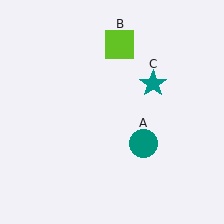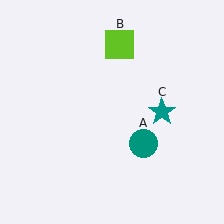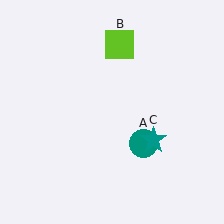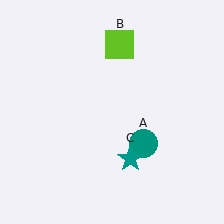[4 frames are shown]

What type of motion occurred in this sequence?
The teal star (object C) rotated clockwise around the center of the scene.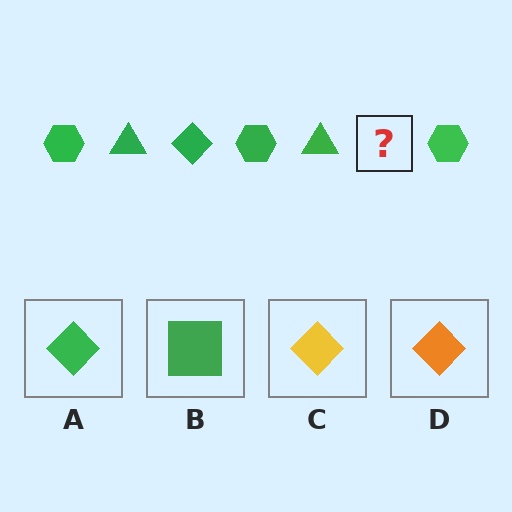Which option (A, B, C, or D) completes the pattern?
A.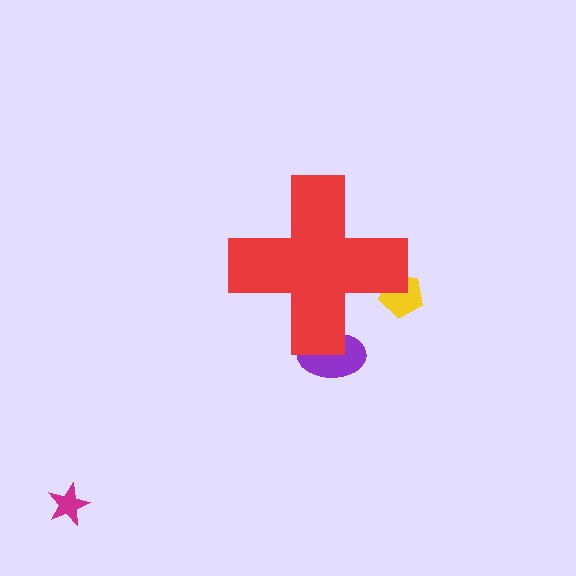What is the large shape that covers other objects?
A red cross.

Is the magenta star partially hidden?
No, the magenta star is fully visible.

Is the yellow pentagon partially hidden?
Yes, the yellow pentagon is partially hidden behind the red cross.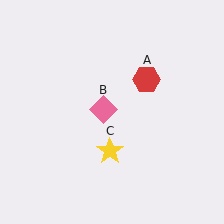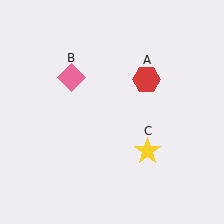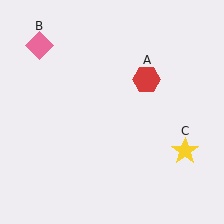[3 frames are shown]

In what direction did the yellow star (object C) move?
The yellow star (object C) moved right.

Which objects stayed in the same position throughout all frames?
Red hexagon (object A) remained stationary.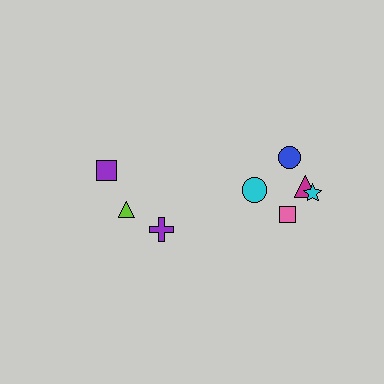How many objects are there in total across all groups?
There are 8 objects.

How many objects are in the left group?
There are 3 objects.